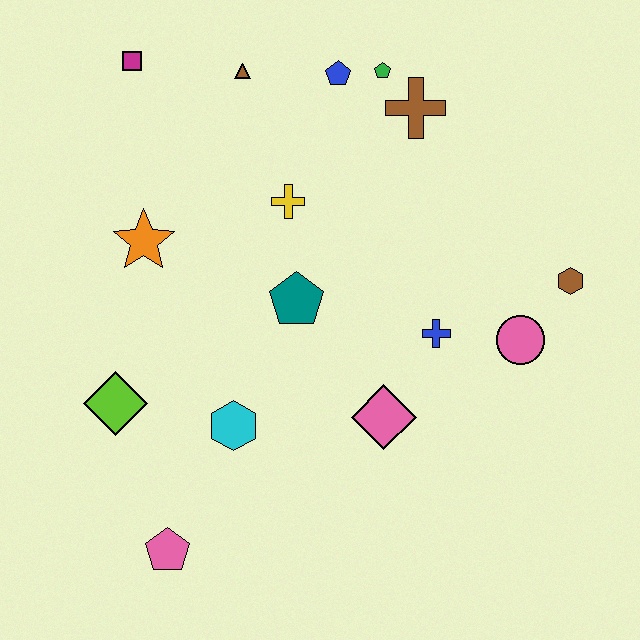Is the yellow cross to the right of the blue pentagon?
No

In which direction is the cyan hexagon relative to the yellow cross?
The cyan hexagon is below the yellow cross.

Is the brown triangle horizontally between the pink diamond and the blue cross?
No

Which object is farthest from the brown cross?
The pink pentagon is farthest from the brown cross.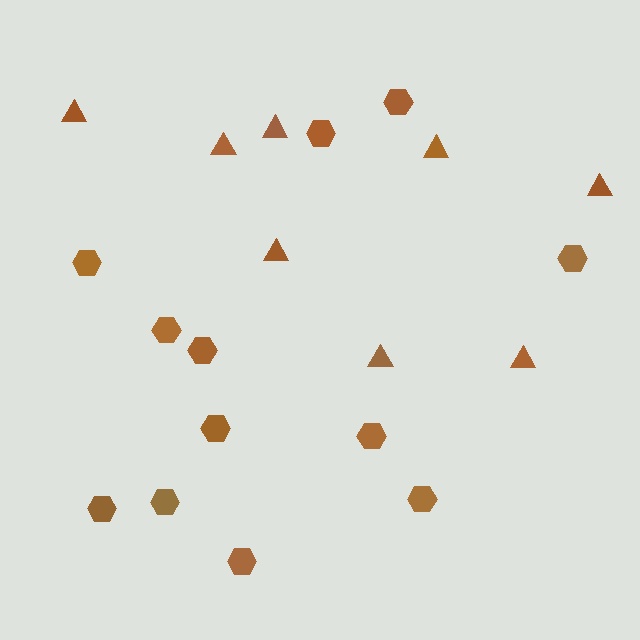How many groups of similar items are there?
There are 2 groups: one group of hexagons (12) and one group of triangles (8).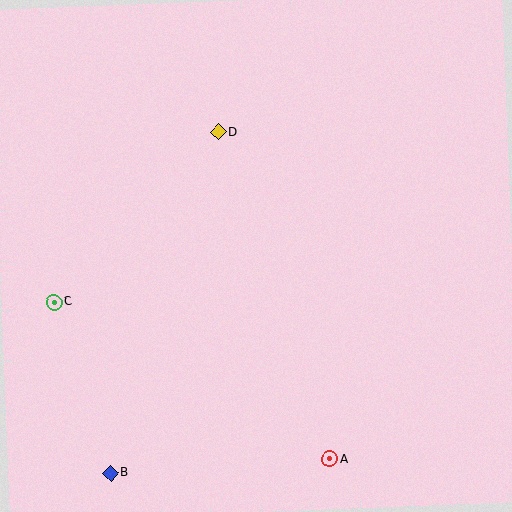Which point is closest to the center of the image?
Point D at (218, 132) is closest to the center.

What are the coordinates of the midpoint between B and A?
The midpoint between B and A is at (220, 466).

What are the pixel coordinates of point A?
Point A is at (330, 459).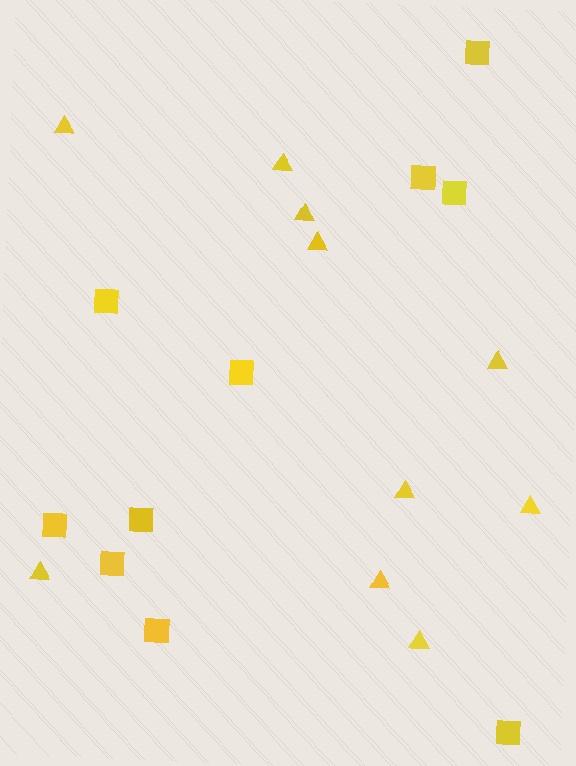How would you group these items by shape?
There are 2 groups: one group of squares (10) and one group of triangles (10).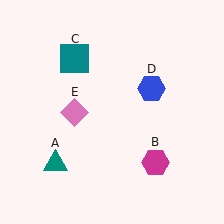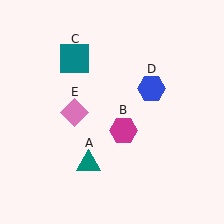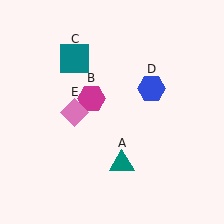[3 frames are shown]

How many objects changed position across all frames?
2 objects changed position: teal triangle (object A), magenta hexagon (object B).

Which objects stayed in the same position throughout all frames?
Teal square (object C) and blue hexagon (object D) and pink diamond (object E) remained stationary.